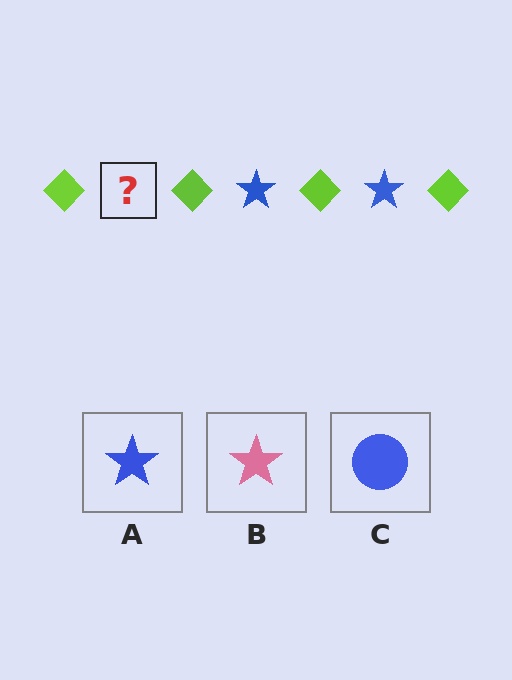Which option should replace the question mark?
Option A.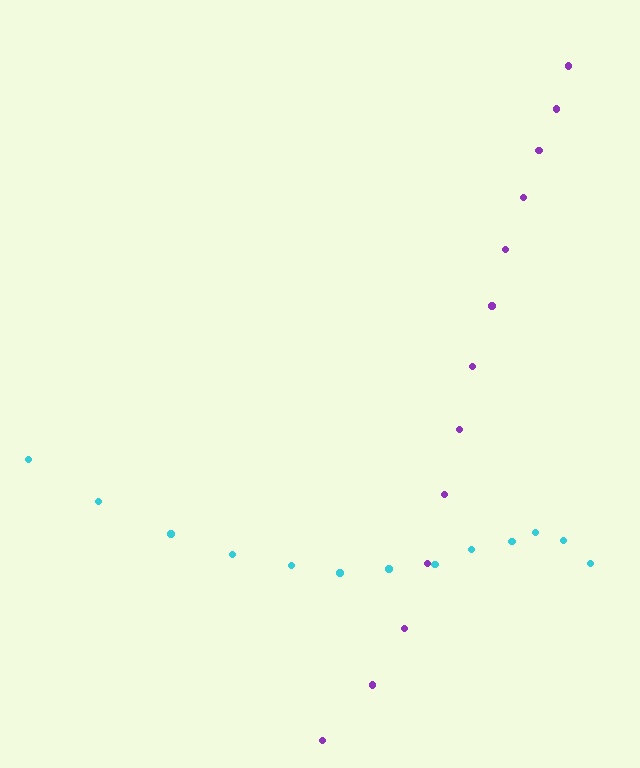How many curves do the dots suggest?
There are 2 distinct paths.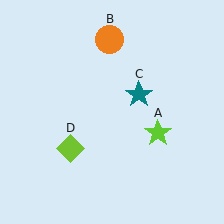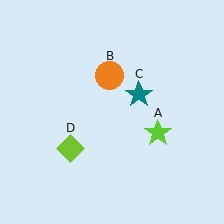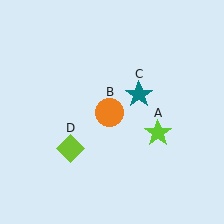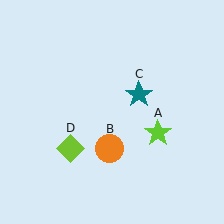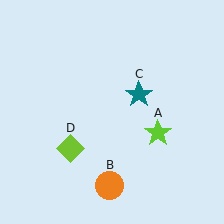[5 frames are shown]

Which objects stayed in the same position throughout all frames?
Lime star (object A) and teal star (object C) and lime diamond (object D) remained stationary.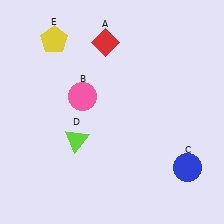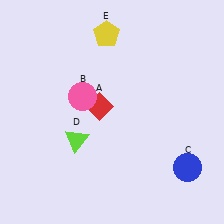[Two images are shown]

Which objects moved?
The objects that moved are: the red diamond (A), the yellow pentagon (E).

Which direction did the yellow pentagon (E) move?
The yellow pentagon (E) moved right.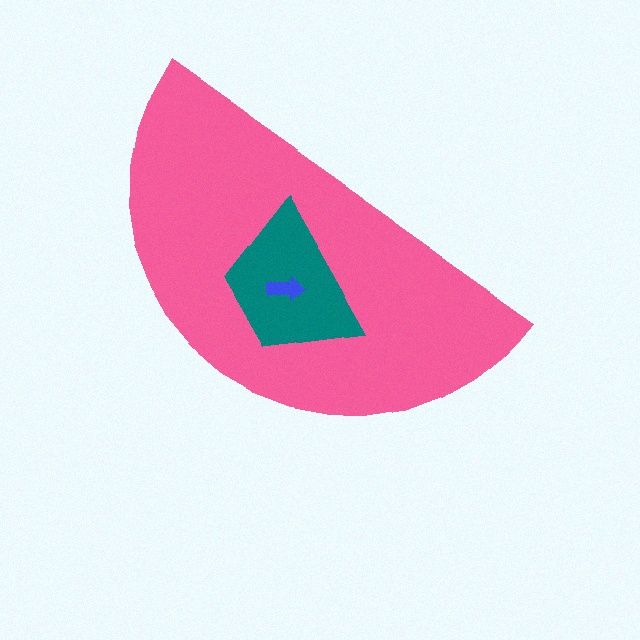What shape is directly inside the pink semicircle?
The teal trapezoid.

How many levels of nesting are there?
3.